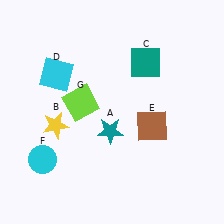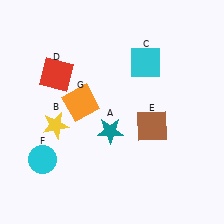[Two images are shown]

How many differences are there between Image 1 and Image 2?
There are 3 differences between the two images.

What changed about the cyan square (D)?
In Image 1, D is cyan. In Image 2, it changed to red.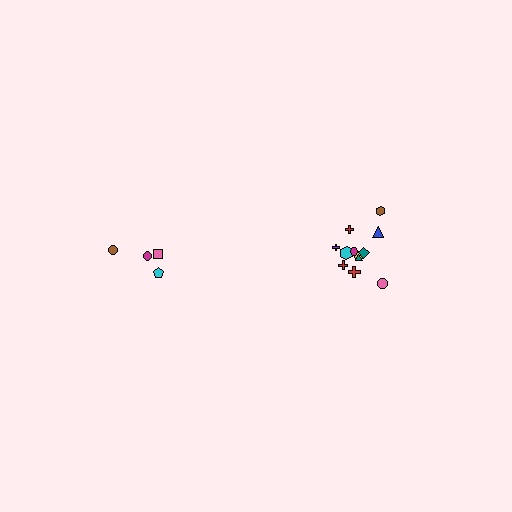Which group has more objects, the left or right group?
The right group.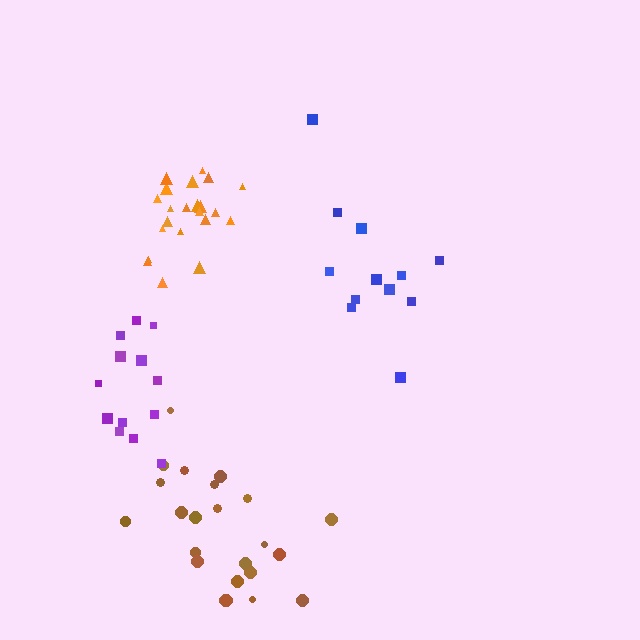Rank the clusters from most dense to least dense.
orange, purple, brown, blue.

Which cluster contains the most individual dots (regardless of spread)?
Brown (23).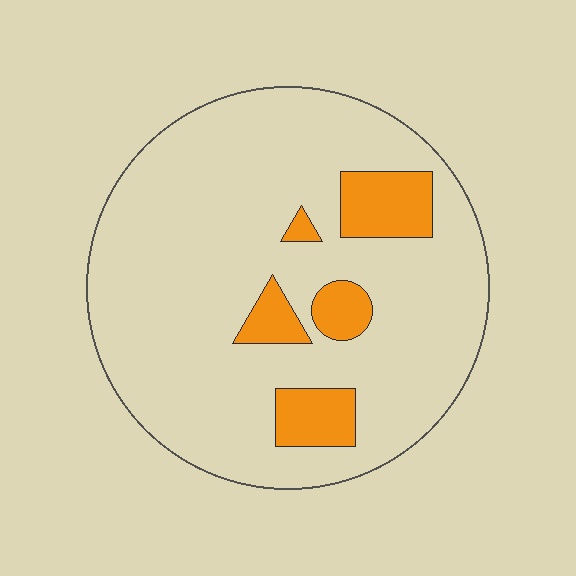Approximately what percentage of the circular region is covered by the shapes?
Approximately 15%.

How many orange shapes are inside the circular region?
5.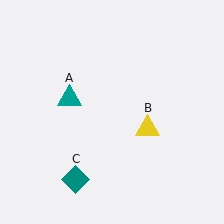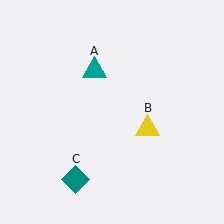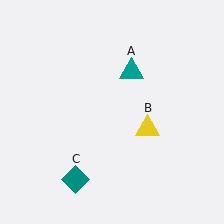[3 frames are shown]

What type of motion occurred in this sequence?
The teal triangle (object A) rotated clockwise around the center of the scene.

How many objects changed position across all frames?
1 object changed position: teal triangle (object A).